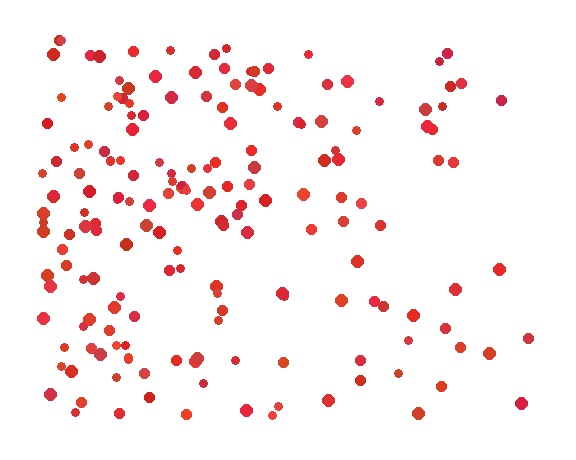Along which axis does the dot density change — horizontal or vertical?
Horizontal.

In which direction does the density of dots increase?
From right to left, with the left side densest.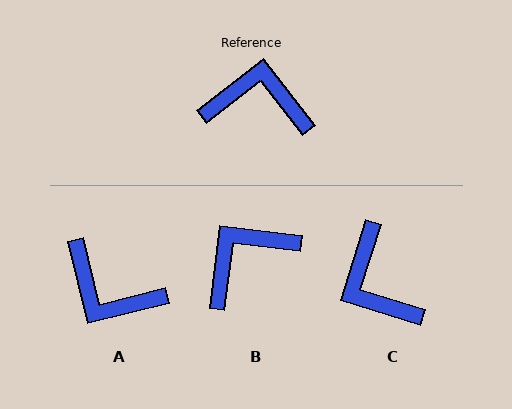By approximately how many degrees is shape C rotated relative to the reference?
Approximately 125 degrees counter-clockwise.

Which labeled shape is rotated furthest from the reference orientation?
A, about 156 degrees away.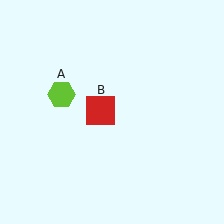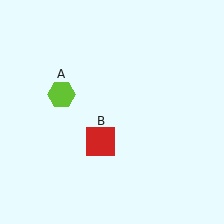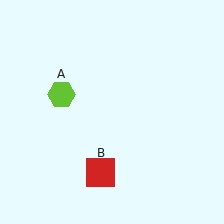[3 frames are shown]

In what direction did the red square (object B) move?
The red square (object B) moved down.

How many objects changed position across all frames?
1 object changed position: red square (object B).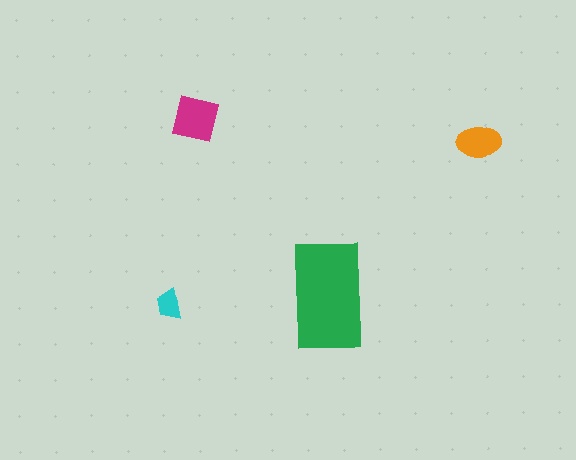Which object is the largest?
The green rectangle.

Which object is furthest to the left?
The cyan trapezoid is leftmost.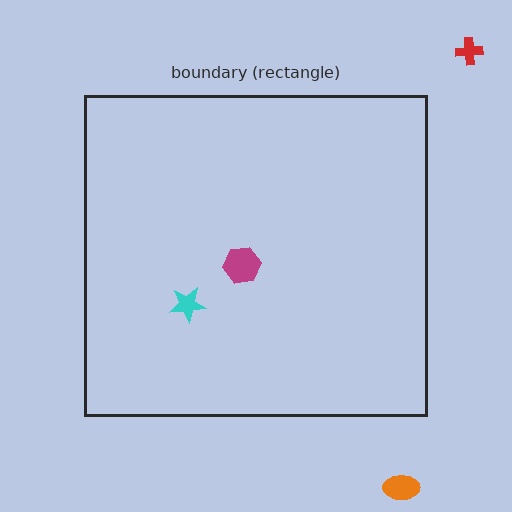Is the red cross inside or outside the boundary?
Outside.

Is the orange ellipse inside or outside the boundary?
Outside.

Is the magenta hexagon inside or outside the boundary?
Inside.